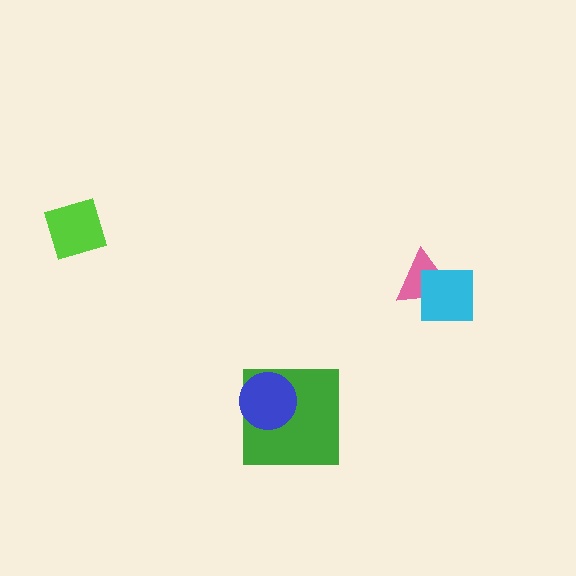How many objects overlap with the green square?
1 object overlaps with the green square.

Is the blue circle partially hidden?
No, no other shape covers it.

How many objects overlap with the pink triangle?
1 object overlaps with the pink triangle.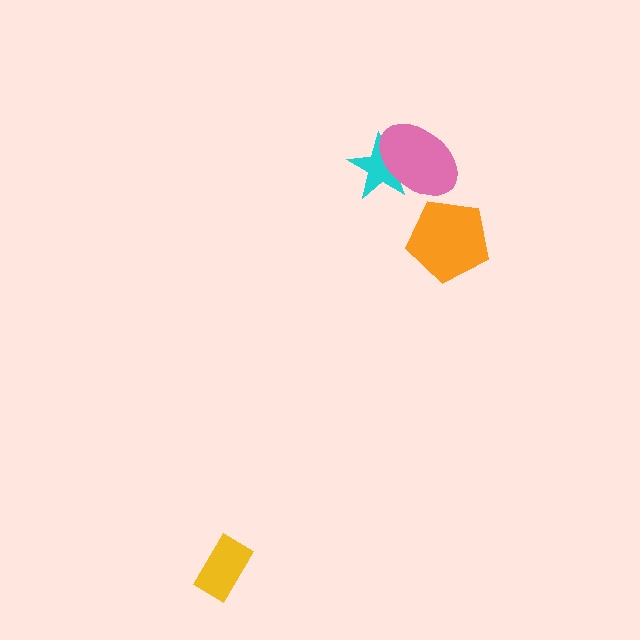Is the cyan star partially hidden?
Yes, it is partially covered by another shape.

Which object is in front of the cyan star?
The pink ellipse is in front of the cyan star.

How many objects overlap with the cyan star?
1 object overlaps with the cyan star.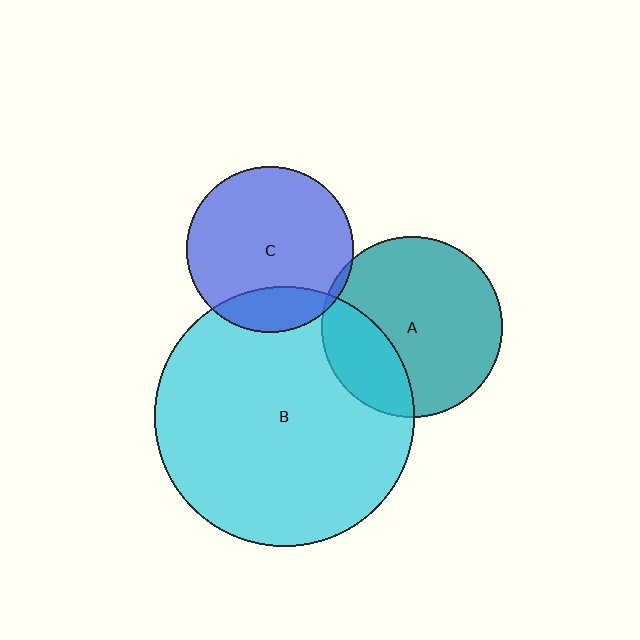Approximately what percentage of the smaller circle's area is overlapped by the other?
Approximately 5%.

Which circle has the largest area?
Circle B (cyan).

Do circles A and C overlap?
Yes.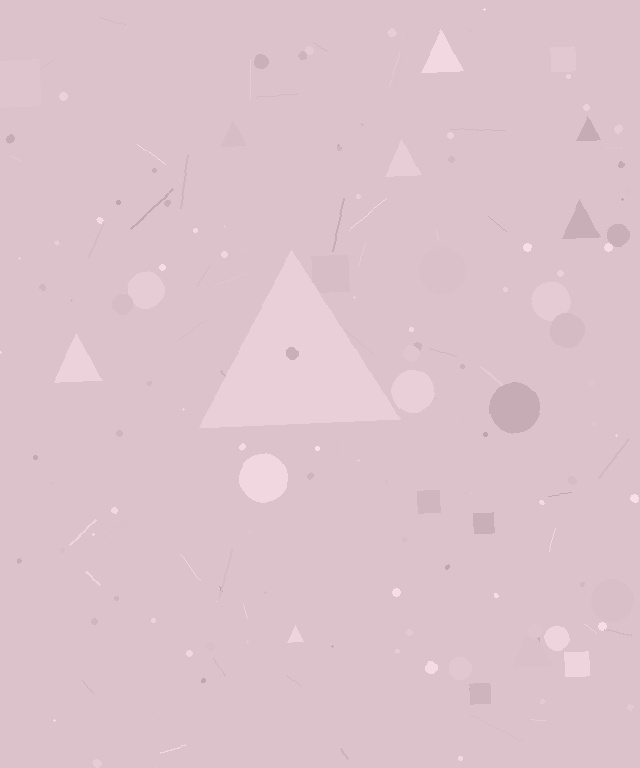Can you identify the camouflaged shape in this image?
The camouflaged shape is a triangle.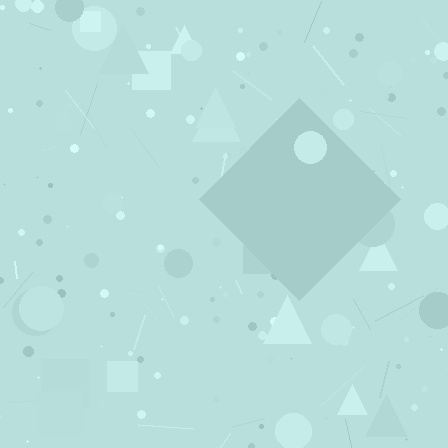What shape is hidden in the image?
A diamond is hidden in the image.